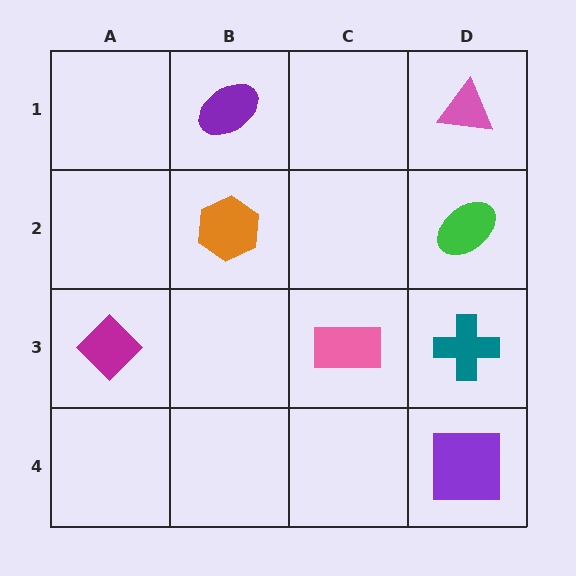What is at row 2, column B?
An orange hexagon.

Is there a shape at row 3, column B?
No, that cell is empty.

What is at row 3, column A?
A magenta diamond.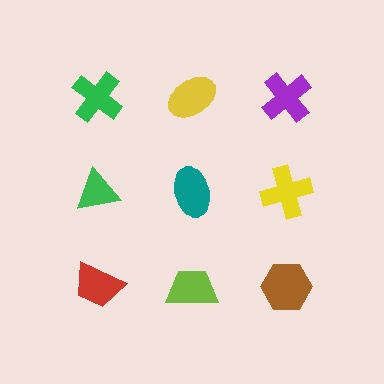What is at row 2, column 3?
A yellow cross.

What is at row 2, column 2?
A teal ellipse.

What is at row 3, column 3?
A brown hexagon.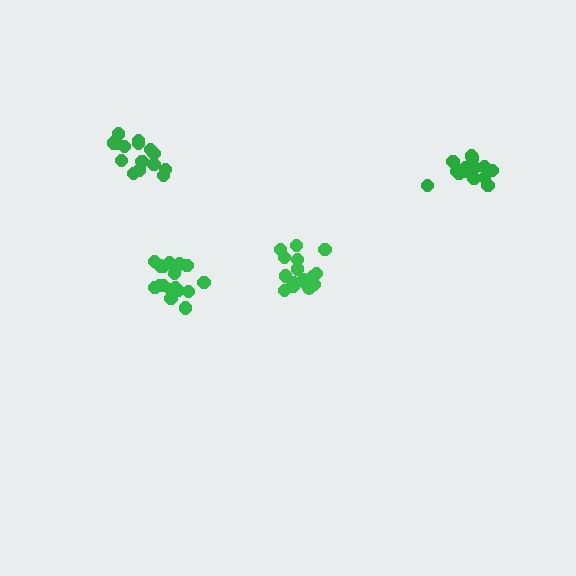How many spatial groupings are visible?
There are 4 spatial groupings.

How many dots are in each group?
Group 1: 15 dots, Group 2: 18 dots, Group 3: 16 dots, Group 4: 15 dots (64 total).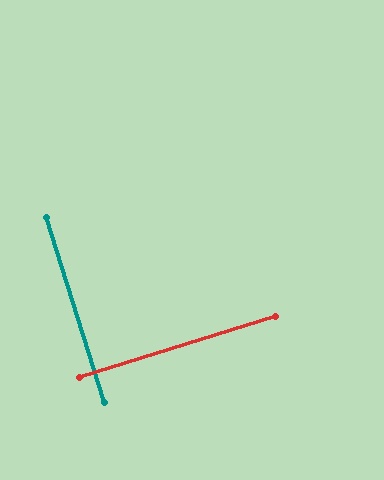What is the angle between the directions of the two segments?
Approximately 90 degrees.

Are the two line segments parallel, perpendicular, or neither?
Perpendicular — they meet at approximately 90°.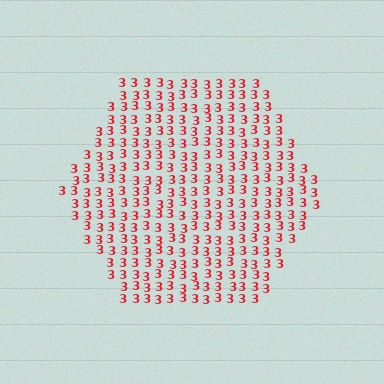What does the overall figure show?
The overall figure shows a hexagon.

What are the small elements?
The small elements are digit 3's.